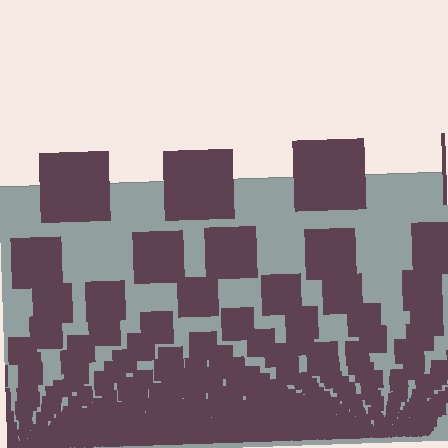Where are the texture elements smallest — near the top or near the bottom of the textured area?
Near the bottom.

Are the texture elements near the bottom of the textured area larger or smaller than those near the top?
Smaller. The gradient is inverted — elements near the bottom are smaller and denser.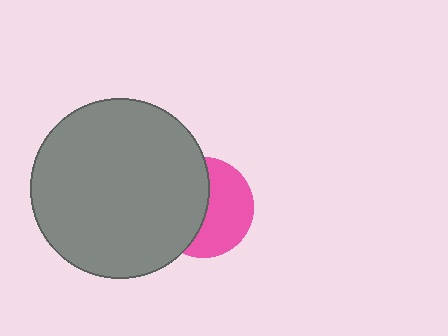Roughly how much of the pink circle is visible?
About half of it is visible (roughly 51%).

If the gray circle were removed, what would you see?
You would see the complete pink circle.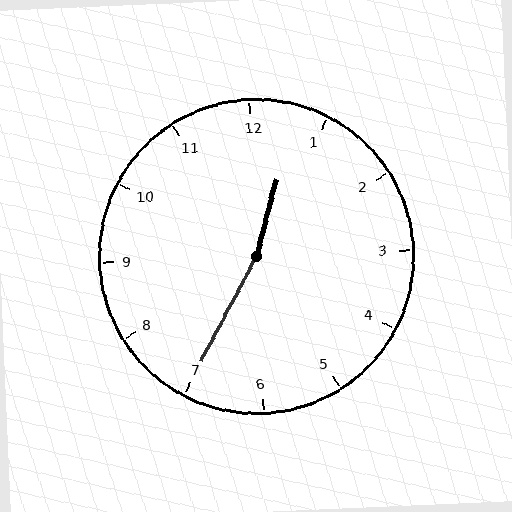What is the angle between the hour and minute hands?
Approximately 168 degrees.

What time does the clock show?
12:35.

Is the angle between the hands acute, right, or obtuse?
It is obtuse.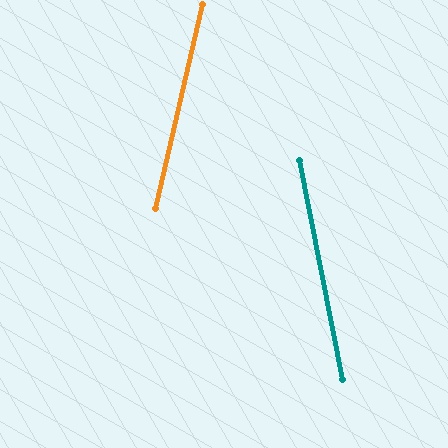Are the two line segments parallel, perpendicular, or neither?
Neither parallel nor perpendicular — they differ by about 24°.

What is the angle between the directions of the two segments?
Approximately 24 degrees.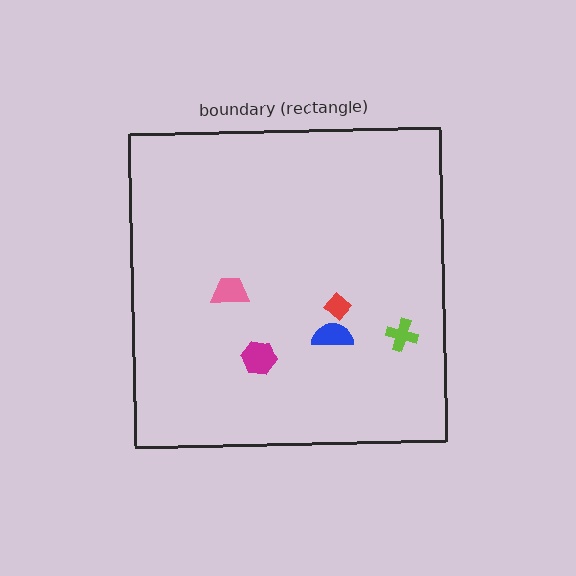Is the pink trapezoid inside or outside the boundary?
Inside.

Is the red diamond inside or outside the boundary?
Inside.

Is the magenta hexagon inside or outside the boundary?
Inside.